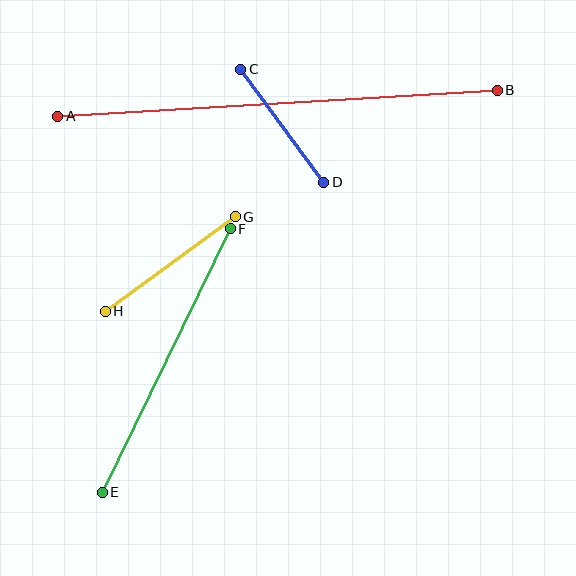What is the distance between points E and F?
The distance is approximately 293 pixels.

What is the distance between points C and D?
The distance is approximately 140 pixels.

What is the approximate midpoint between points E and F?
The midpoint is at approximately (166, 360) pixels.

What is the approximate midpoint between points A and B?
The midpoint is at approximately (277, 103) pixels.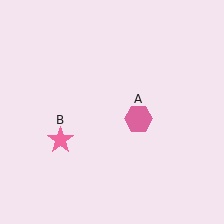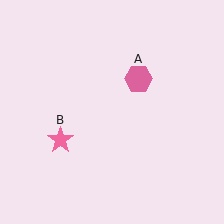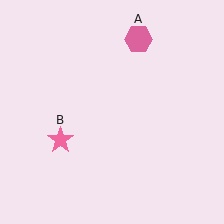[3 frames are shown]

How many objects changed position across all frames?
1 object changed position: pink hexagon (object A).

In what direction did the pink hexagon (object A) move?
The pink hexagon (object A) moved up.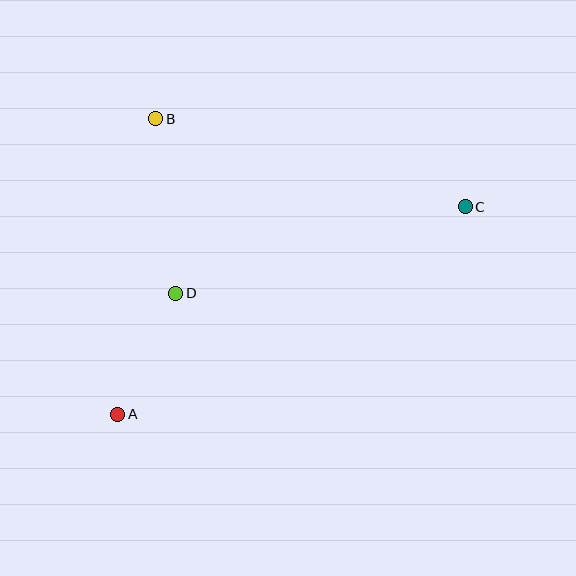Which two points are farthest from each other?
Points A and C are farthest from each other.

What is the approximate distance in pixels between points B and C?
The distance between B and C is approximately 322 pixels.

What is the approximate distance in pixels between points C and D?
The distance between C and D is approximately 302 pixels.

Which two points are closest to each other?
Points A and D are closest to each other.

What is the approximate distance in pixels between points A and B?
The distance between A and B is approximately 298 pixels.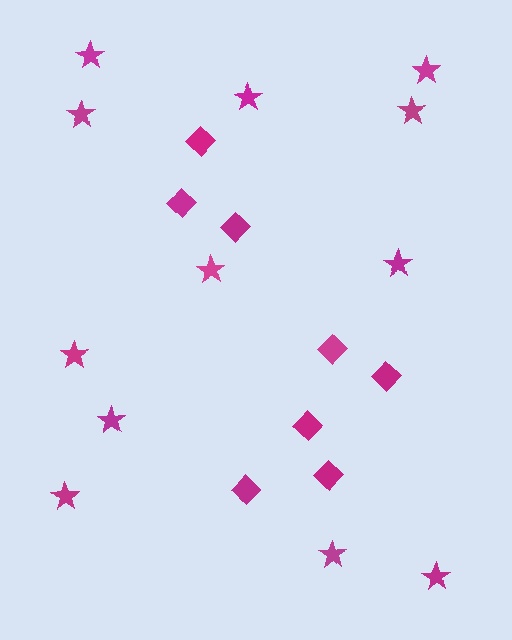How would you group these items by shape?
There are 2 groups: one group of stars (12) and one group of diamonds (8).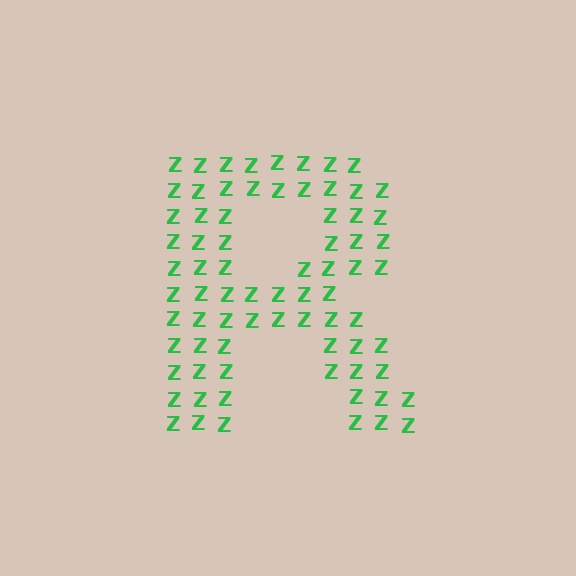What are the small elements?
The small elements are letter Z's.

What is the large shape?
The large shape is the letter R.